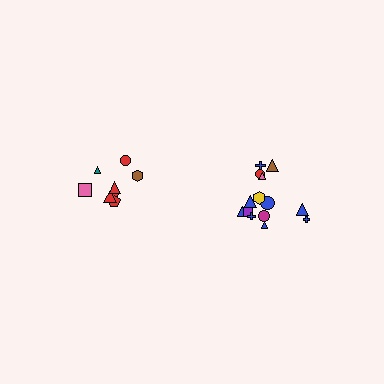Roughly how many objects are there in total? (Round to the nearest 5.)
Roughly 25 objects in total.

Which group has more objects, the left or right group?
The right group.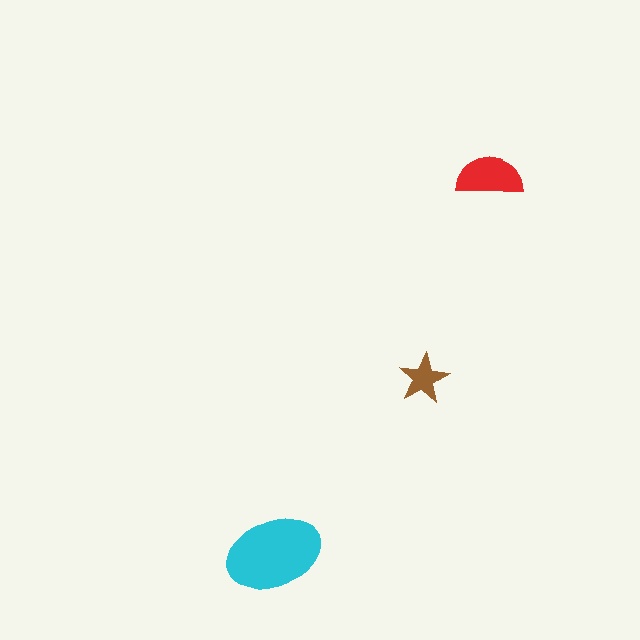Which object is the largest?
The cyan ellipse.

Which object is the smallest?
The brown star.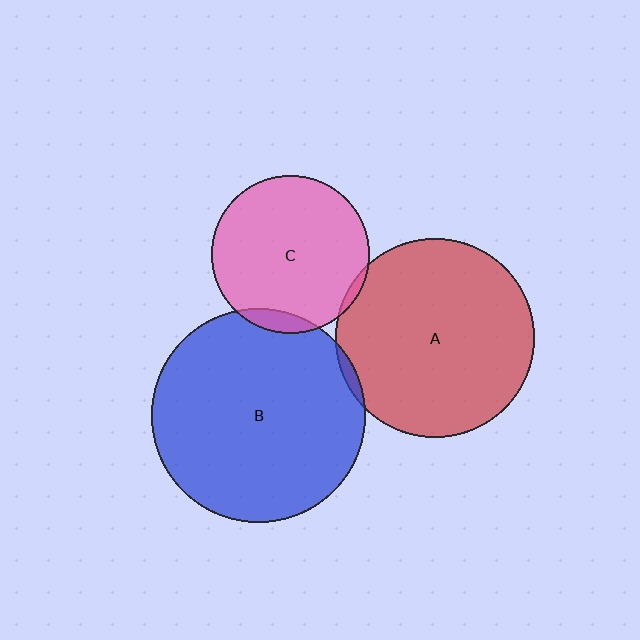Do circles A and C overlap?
Yes.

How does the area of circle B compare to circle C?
Approximately 1.8 times.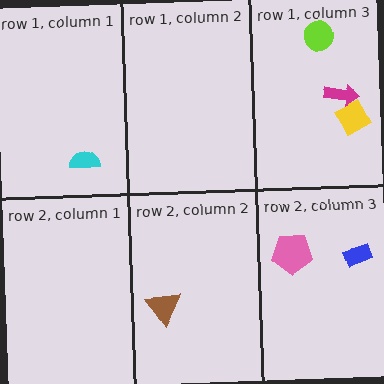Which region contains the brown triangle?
The row 2, column 2 region.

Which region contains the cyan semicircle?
The row 1, column 1 region.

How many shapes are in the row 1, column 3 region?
3.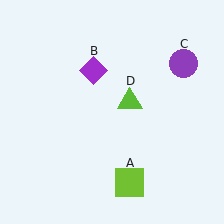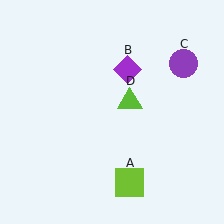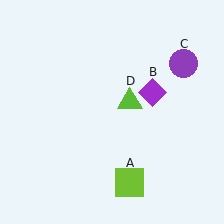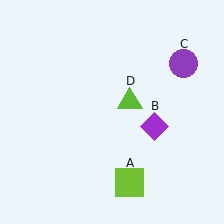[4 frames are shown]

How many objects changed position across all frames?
1 object changed position: purple diamond (object B).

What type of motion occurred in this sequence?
The purple diamond (object B) rotated clockwise around the center of the scene.